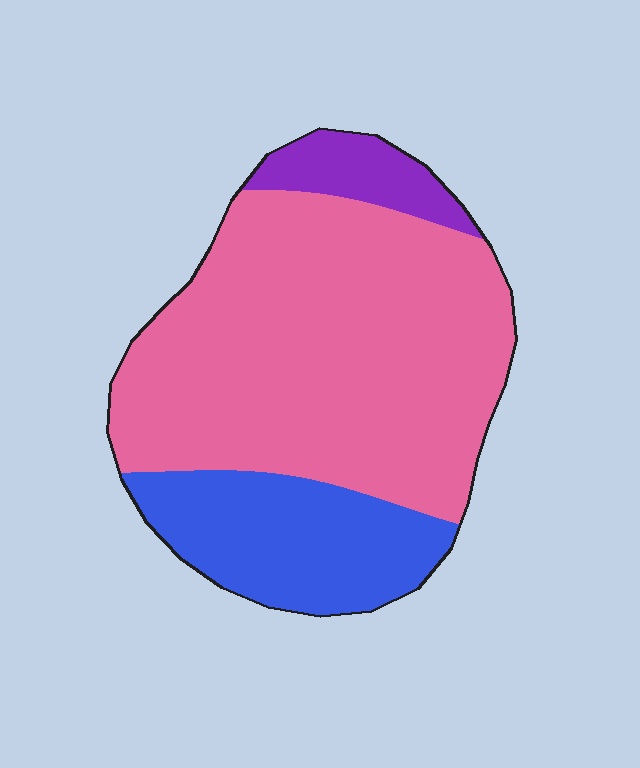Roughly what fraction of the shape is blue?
Blue covers 23% of the shape.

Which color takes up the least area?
Purple, at roughly 10%.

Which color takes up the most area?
Pink, at roughly 70%.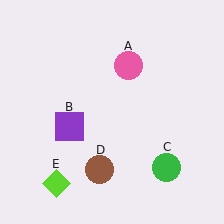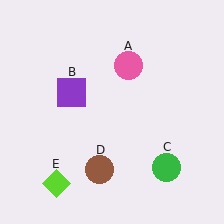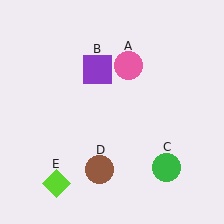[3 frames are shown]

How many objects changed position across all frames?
1 object changed position: purple square (object B).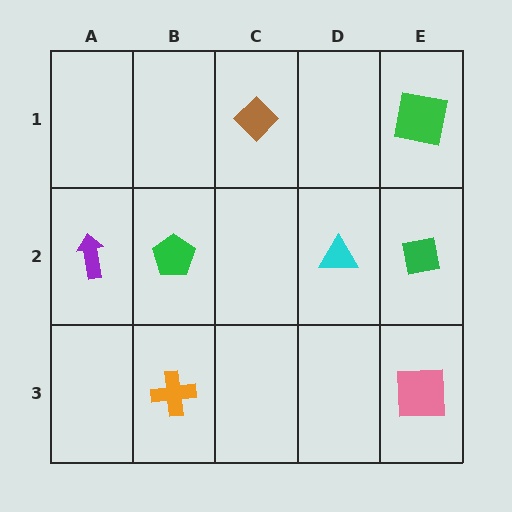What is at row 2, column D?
A cyan triangle.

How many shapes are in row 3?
2 shapes.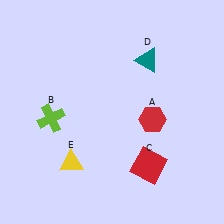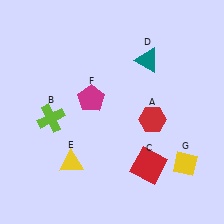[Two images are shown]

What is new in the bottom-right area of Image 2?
A yellow diamond (G) was added in the bottom-right area of Image 2.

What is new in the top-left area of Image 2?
A magenta pentagon (F) was added in the top-left area of Image 2.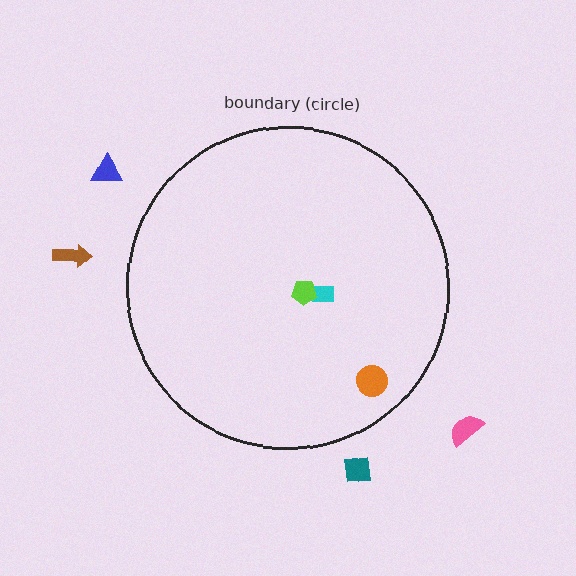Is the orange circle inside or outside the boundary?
Inside.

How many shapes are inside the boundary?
3 inside, 4 outside.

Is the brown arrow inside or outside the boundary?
Outside.